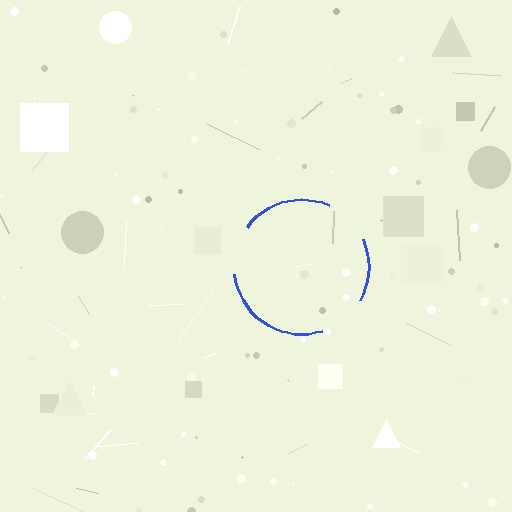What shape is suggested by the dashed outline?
The dashed outline suggests a circle.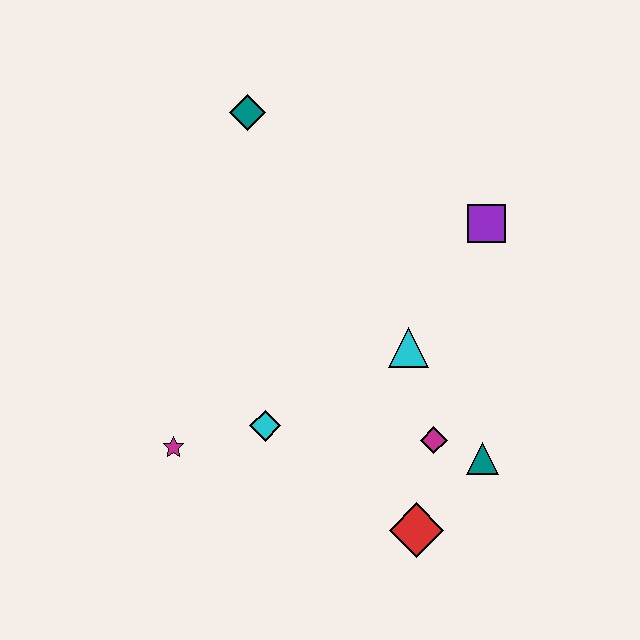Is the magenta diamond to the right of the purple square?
No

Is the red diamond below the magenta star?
Yes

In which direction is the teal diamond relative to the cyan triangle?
The teal diamond is above the cyan triangle.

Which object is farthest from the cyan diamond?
The teal diamond is farthest from the cyan diamond.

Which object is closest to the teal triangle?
The magenta diamond is closest to the teal triangle.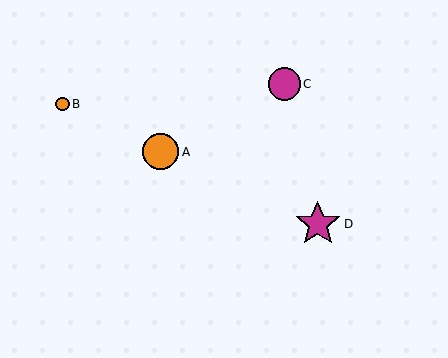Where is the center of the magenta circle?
The center of the magenta circle is at (284, 84).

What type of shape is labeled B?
Shape B is an orange circle.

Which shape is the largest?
The magenta star (labeled D) is the largest.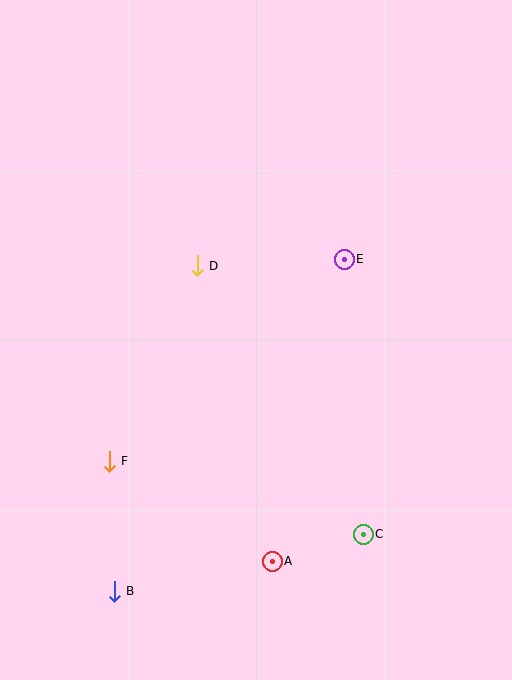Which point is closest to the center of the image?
Point D at (197, 266) is closest to the center.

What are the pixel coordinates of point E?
Point E is at (344, 259).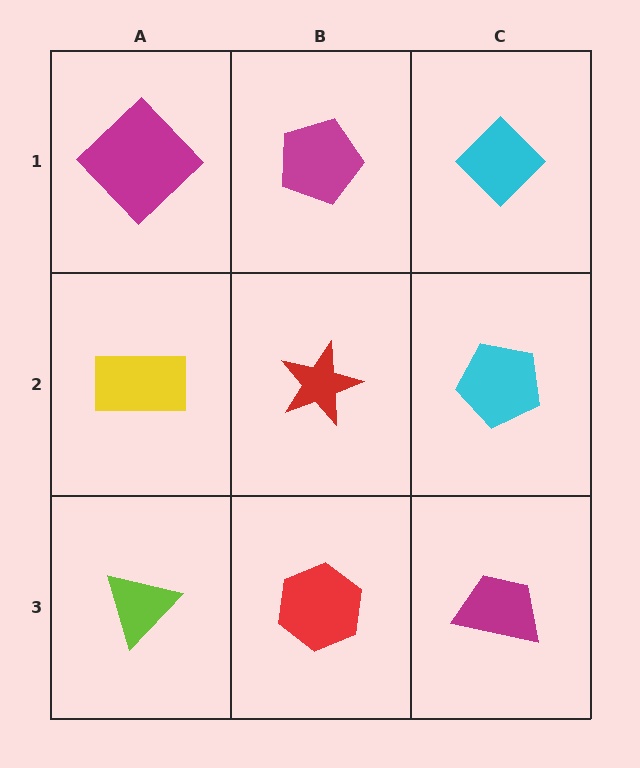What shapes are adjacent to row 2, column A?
A magenta diamond (row 1, column A), a lime triangle (row 3, column A), a red star (row 2, column B).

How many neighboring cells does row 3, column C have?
2.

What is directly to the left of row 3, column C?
A red hexagon.